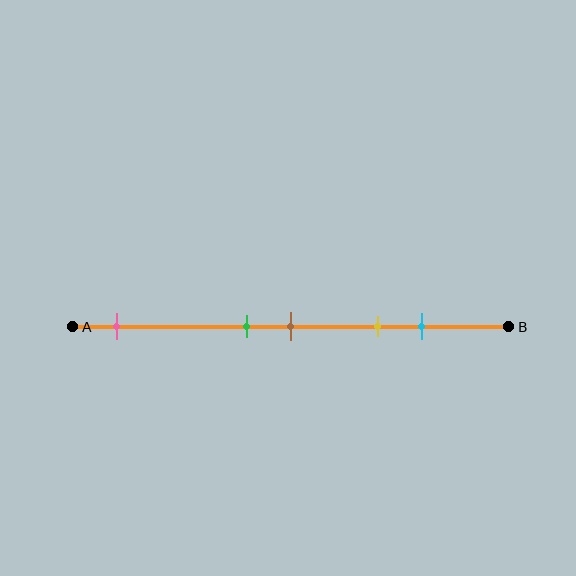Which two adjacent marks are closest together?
The green and brown marks are the closest adjacent pair.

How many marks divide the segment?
There are 5 marks dividing the segment.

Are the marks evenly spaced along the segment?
No, the marks are not evenly spaced.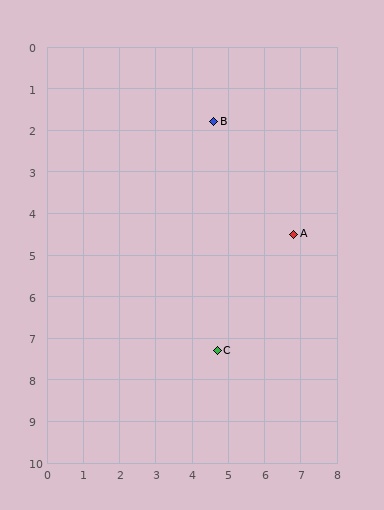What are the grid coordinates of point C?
Point C is at approximately (4.7, 7.3).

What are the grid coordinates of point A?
Point A is at approximately (6.8, 4.5).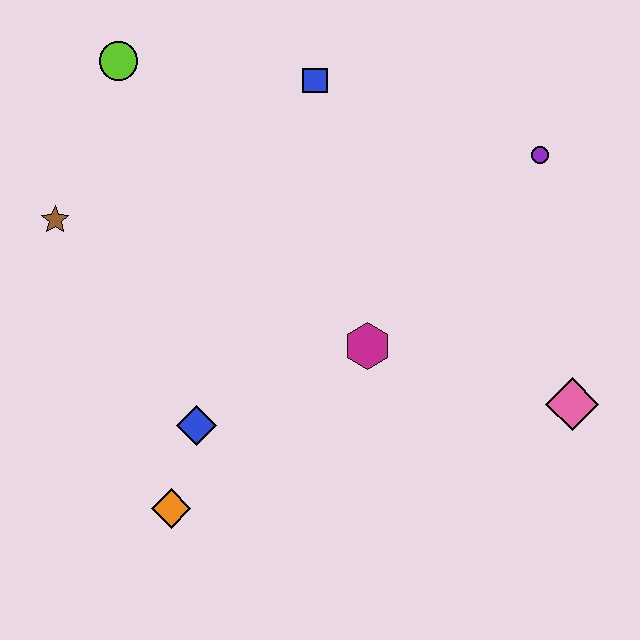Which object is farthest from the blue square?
The orange diamond is farthest from the blue square.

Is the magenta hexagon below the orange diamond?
No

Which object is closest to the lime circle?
The brown star is closest to the lime circle.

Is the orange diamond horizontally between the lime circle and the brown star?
No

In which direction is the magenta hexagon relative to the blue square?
The magenta hexagon is below the blue square.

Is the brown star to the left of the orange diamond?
Yes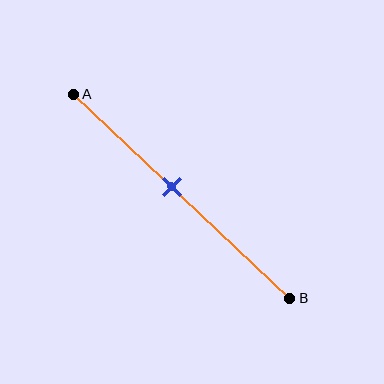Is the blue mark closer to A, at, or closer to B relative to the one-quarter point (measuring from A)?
The blue mark is closer to point B than the one-quarter point of segment AB.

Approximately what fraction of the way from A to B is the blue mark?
The blue mark is approximately 45% of the way from A to B.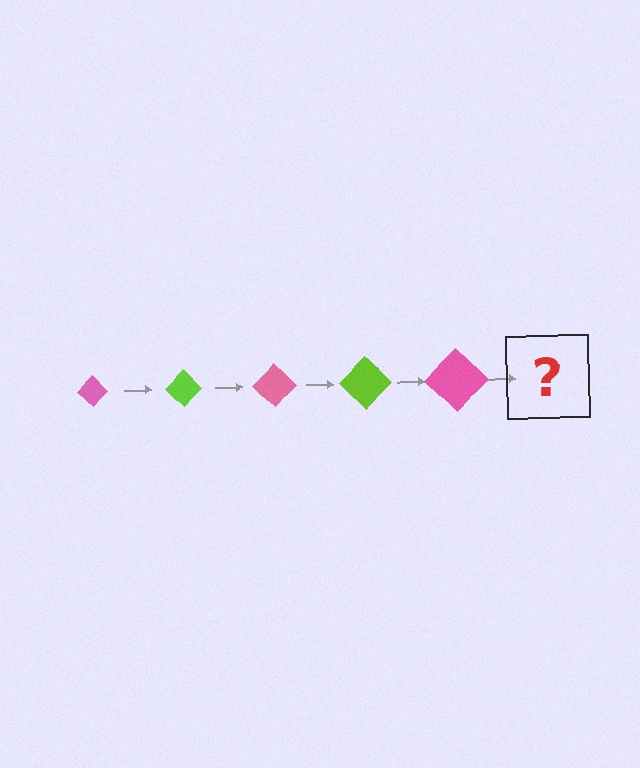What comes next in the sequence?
The next element should be a lime diamond, larger than the previous one.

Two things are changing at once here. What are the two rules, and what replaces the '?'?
The two rules are that the diamond grows larger each step and the color cycles through pink and lime. The '?' should be a lime diamond, larger than the previous one.